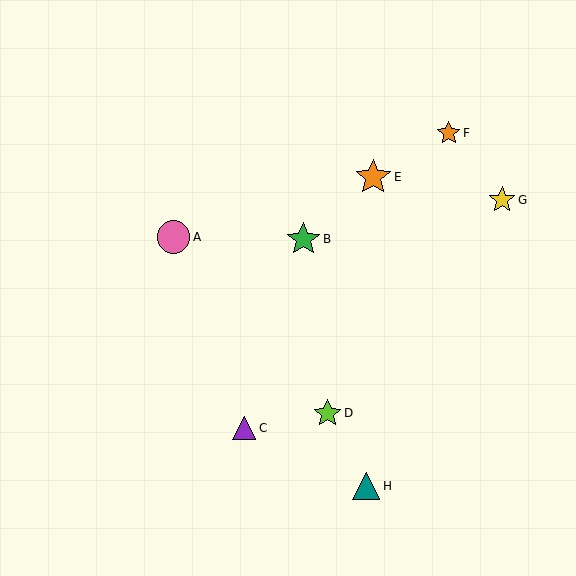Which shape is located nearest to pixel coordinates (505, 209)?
The yellow star (labeled G) at (502, 200) is nearest to that location.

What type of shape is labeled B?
Shape B is a green star.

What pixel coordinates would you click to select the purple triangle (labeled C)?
Click at (244, 428) to select the purple triangle C.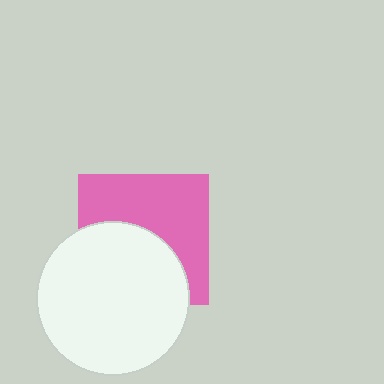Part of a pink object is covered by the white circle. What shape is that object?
It is a square.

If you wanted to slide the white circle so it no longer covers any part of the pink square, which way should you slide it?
Slide it down — that is the most direct way to separate the two shapes.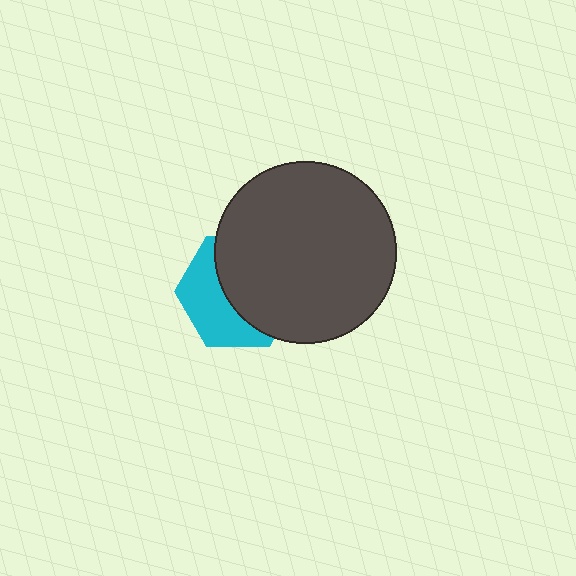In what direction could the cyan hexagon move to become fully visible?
The cyan hexagon could move left. That would shift it out from behind the dark gray circle entirely.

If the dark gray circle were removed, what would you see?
You would see the complete cyan hexagon.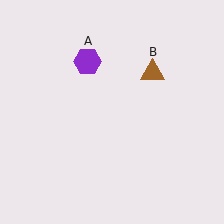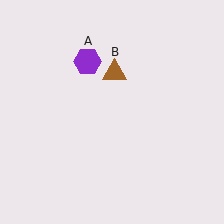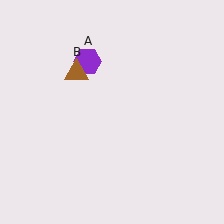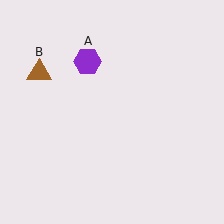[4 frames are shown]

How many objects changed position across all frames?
1 object changed position: brown triangle (object B).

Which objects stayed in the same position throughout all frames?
Purple hexagon (object A) remained stationary.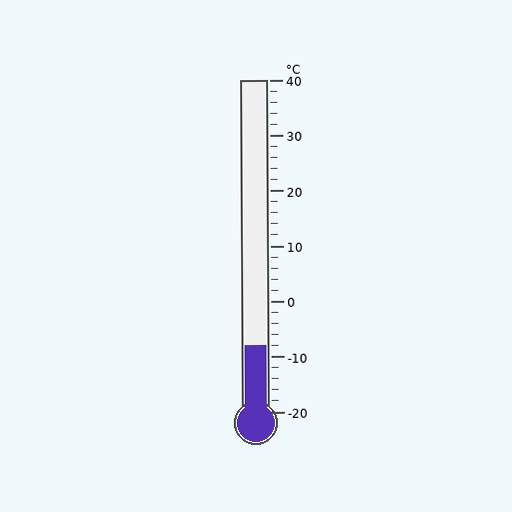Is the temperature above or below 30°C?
The temperature is below 30°C.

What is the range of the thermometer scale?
The thermometer scale ranges from -20°C to 40°C.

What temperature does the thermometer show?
The thermometer shows approximately -8°C.